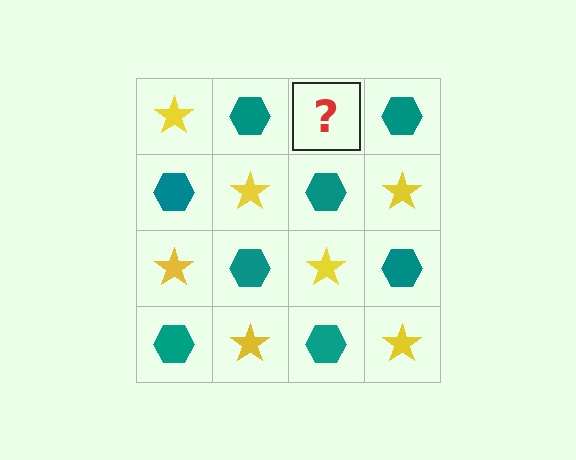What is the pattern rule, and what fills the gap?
The rule is that it alternates yellow star and teal hexagon in a checkerboard pattern. The gap should be filled with a yellow star.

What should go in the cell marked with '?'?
The missing cell should contain a yellow star.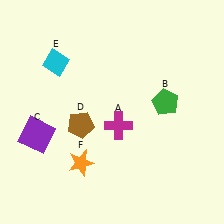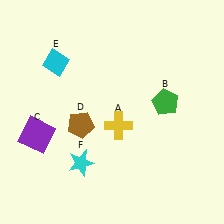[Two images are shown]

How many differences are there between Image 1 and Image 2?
There are 2 differences between the two images.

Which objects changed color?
A changed from magenta to yellow. F changed from orange to cyan.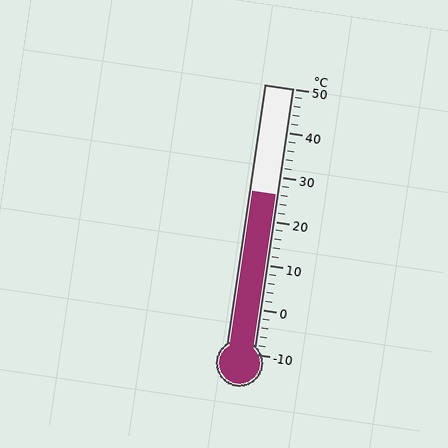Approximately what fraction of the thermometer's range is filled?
The thermometer is filled to approximately 60% of its range.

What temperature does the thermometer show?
The thermometer shows approximately 26°C.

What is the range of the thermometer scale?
The thermometer scale ranges from -10°C to 50°C.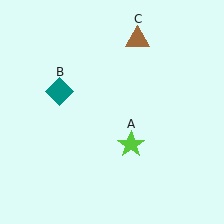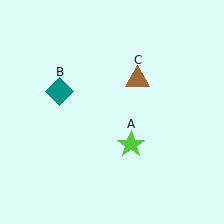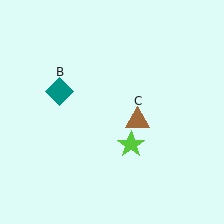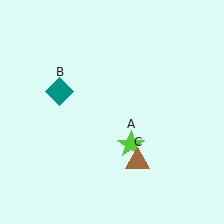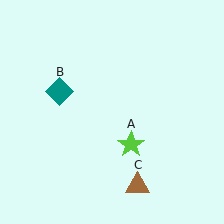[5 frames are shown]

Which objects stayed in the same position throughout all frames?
Lime star (object A) and teal diamond (object B) remained stationary.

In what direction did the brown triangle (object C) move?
The brown triangle (object C) moved down.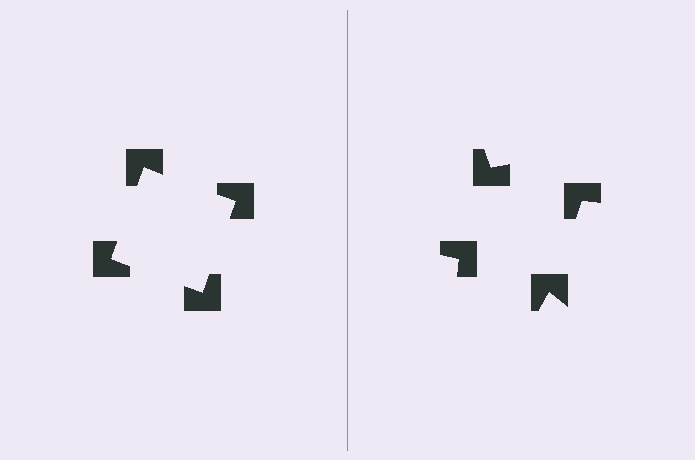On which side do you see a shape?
An illusory square appears on the left side. On the right side the wedge cuts are rotated, so no coherent shape forms.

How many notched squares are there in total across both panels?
8 — 4 on each side.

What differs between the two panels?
The notched squares are positioned identically on both sides; only the wedge orientations differ. On the left they align to a square; on the right they are misaligned.